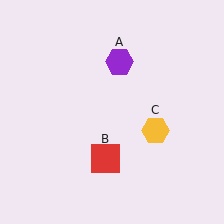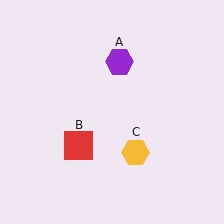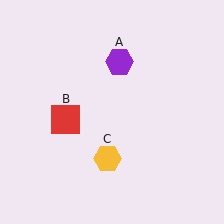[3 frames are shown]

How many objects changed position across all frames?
2 objects changed position: red square (object B), yellow hexagon (object C).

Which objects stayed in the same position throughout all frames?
Purple hexagon (object A) remained stationary.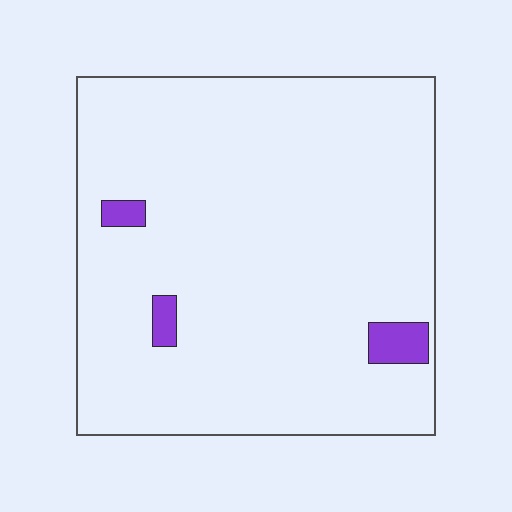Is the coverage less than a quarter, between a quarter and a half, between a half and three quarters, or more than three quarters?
Less than a quarter.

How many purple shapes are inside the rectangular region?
3.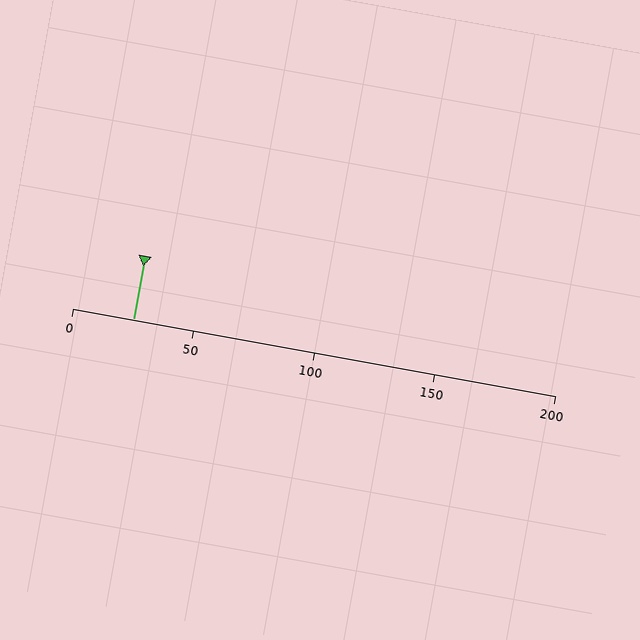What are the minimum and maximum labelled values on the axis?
The axis runs from 0 to 200.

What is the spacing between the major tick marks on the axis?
The major ticks are spaced 50 apart.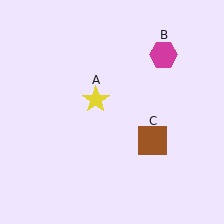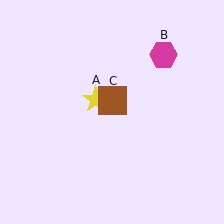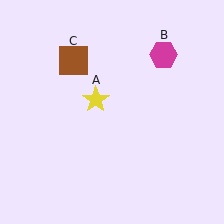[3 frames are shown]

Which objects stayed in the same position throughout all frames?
Yellow star (object A) and magenta hexagon (object B) remained stationary.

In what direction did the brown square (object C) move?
The brown square (object C) moved up and to the left.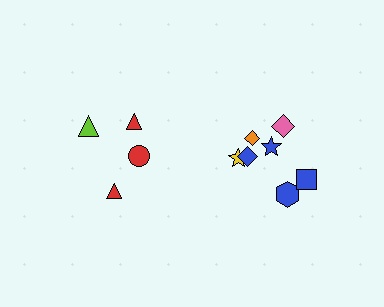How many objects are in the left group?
There are 4 objects.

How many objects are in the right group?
There are 7 objects.